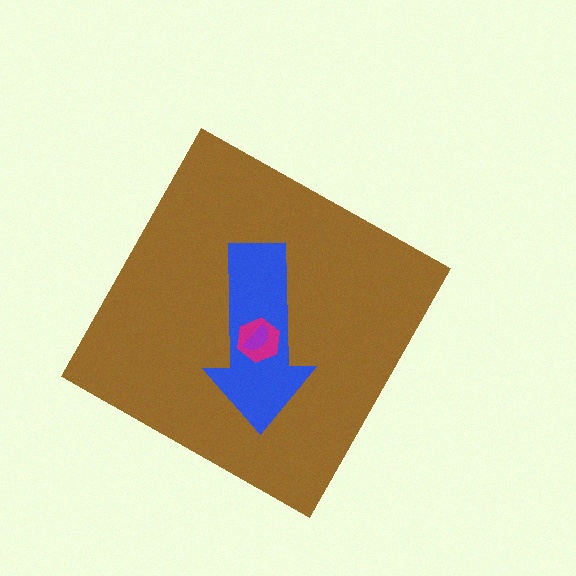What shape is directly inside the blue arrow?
The magenta hexagon.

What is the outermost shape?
The brown diamond.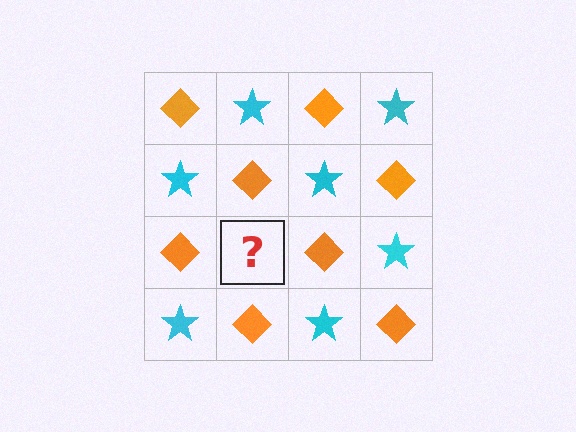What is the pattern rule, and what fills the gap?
The rule is that it alternates orange diamond and cyan star in a checkerboard pattern. The gap should be filled with a cyan star.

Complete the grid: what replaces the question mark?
The question mark should be replaced with a cyan star.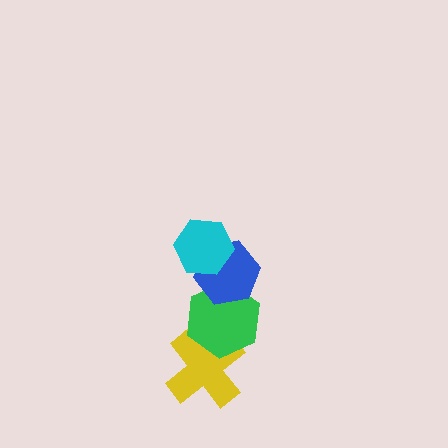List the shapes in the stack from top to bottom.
From top to bottom: the cyan hexagon, the blue hexagon, the green hexagon, the yellow cross.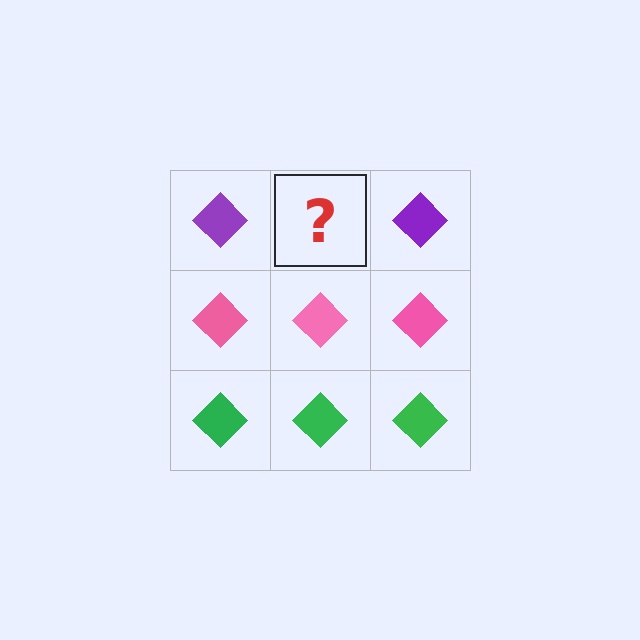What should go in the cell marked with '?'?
The missing cell should contain a purple diamond.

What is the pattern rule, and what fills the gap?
The rule is that each row has a consistent color. The gap should be filled with a purple diamond.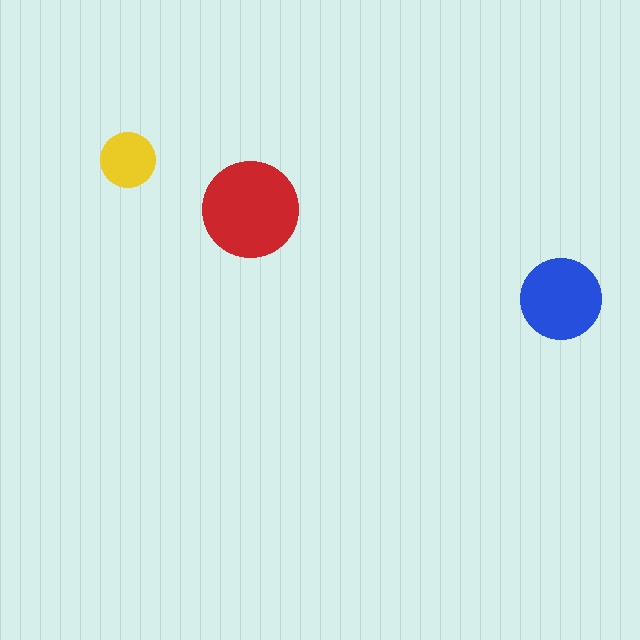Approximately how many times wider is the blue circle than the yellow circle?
About 1.5 times wider.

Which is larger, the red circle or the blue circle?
The red one.